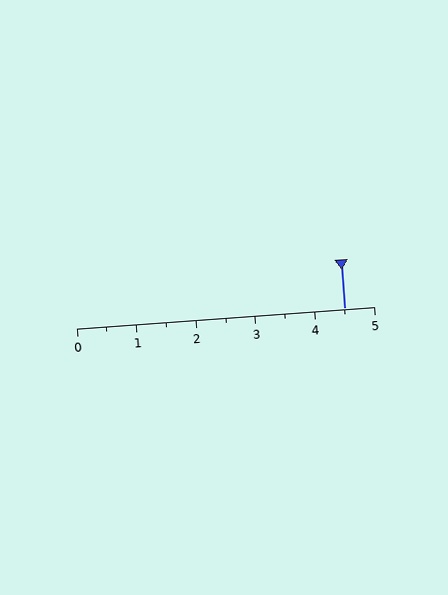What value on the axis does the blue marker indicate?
The marker indicates approximately 4.5.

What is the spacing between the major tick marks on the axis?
The major ticks are spaced 1 apart.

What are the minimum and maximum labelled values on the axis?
The axis runs from 0 to 5.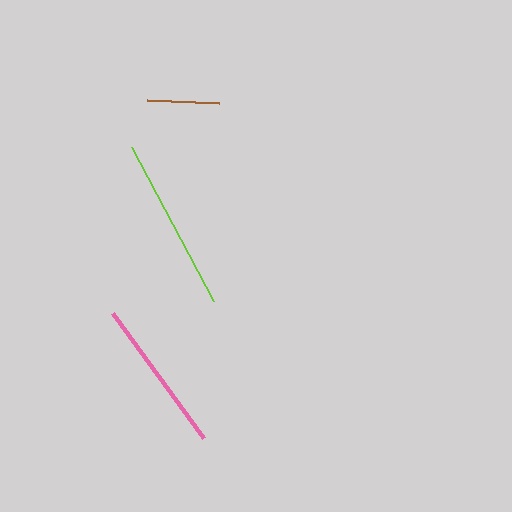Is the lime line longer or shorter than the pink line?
The lime line is longer than the pink line.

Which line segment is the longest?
The lime line is the longest at approximately 174 pixels.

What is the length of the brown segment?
The brown segment is approximately 73 pixels long.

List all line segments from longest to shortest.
From longest to shortest: lime, pink, brown.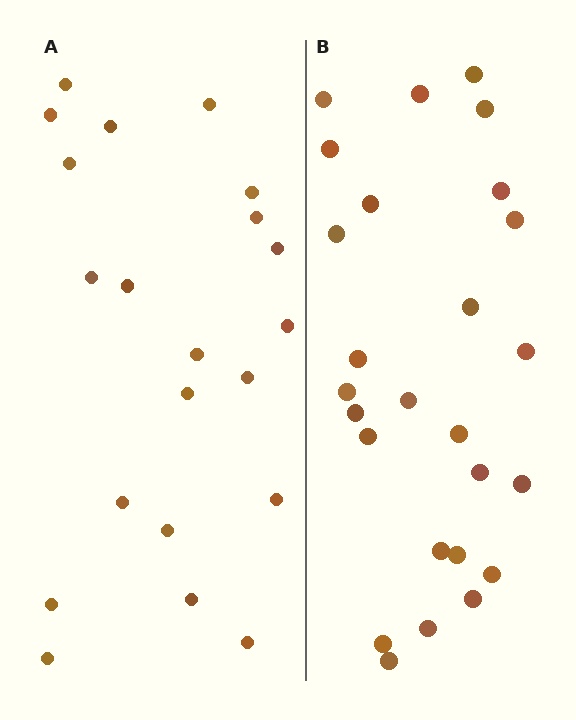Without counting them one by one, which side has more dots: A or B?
Region B (the right region) has more dots.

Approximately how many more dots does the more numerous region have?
Region B has about 5 more dots than region A.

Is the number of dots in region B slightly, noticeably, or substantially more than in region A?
Region B has only slightly more — the two regions are fairly close. The ratio is roughly 1.2 to 1.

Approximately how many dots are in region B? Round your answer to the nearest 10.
About 30 dots. (The exact count is 26, which rounds to 30.)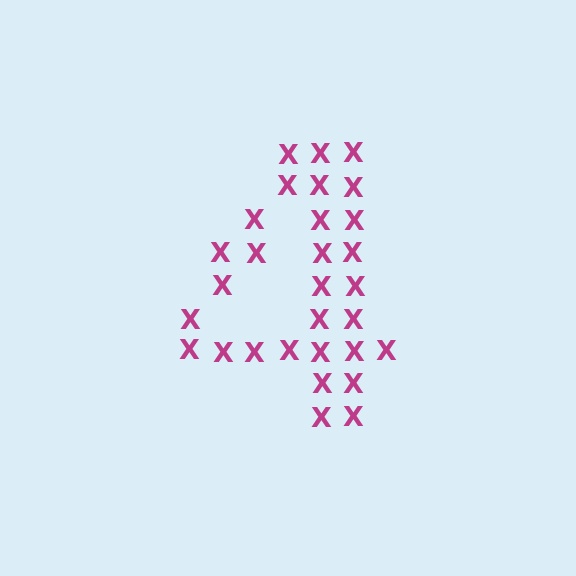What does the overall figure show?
The overall figure shows the digit 4.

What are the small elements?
The small elements are letter X's.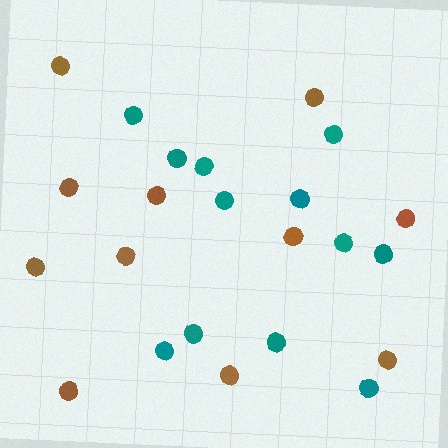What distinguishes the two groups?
There are 2 groups: one group of teal circles (12) and one group of brown circles (11).